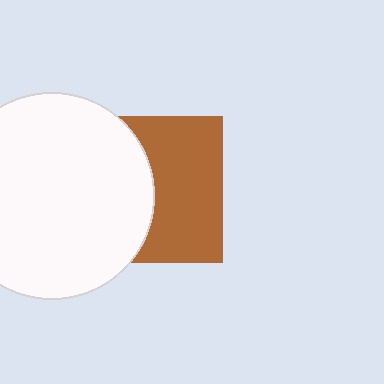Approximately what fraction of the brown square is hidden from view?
Roughly 47% of the brown square is hidden behind the white circle.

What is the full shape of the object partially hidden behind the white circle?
The partially hidden object is a brown square.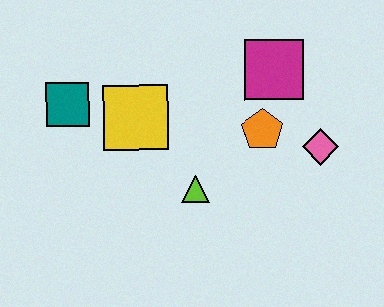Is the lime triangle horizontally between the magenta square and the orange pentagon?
No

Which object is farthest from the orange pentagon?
The teal square is farthest from the orange pentagon.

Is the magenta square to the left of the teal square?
No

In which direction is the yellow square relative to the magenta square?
The yellow square is to the left of the magenta square.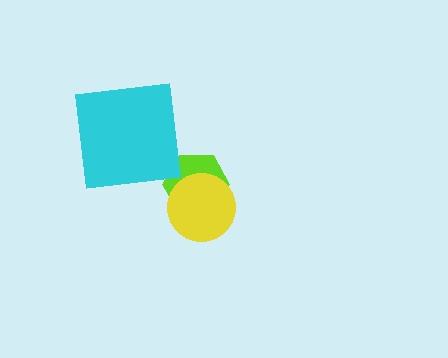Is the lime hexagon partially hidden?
Yes, it is partially covered by another shape.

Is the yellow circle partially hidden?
No, no other shape covers it.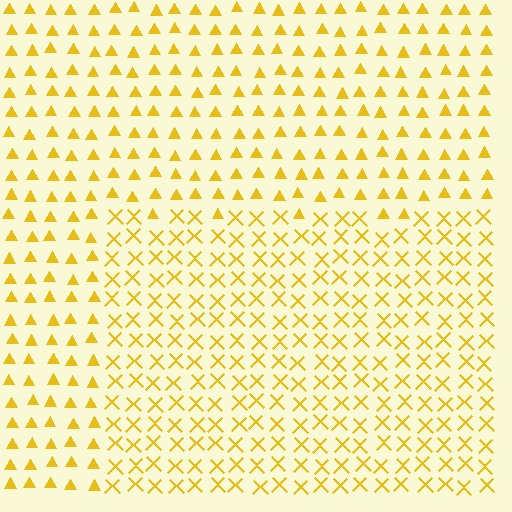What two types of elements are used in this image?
The image uses X marks inside the rectangle region and triangles outside it.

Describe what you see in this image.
The image is filled with small yellow elements arranged in a uniform grid. A rectangle-shaped region contains X marks, while the surrounding area contains triangles. The boundary is defined purely by the change in element shape.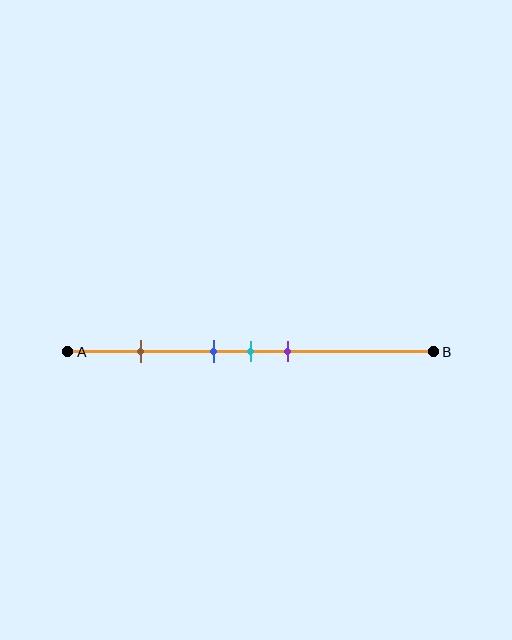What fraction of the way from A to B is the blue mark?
The blue mark is approximately 40% (0.4) of the way from A to B.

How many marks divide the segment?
There are 4 marks dividing the segment.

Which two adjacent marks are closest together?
The blue and cyan marks are the closest adjacent pair.